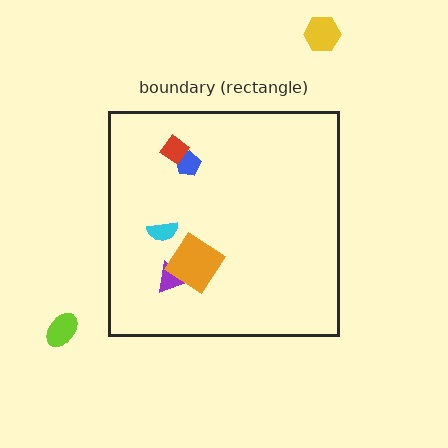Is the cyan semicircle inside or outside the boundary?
Inside.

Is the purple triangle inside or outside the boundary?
Inside.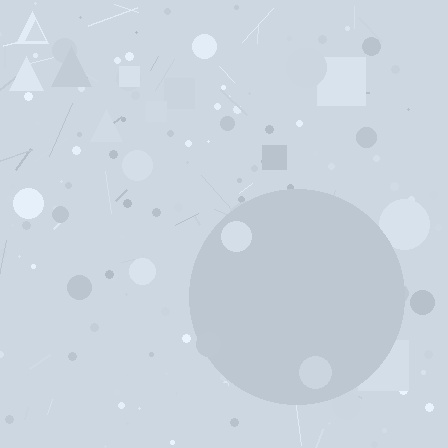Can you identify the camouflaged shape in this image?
The camouflaged shape is a circle.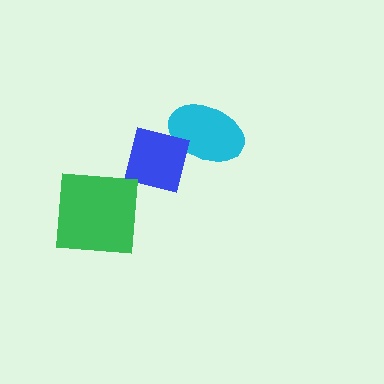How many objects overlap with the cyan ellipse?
1 object overlaps with the cyan ellipse.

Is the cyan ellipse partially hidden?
Yes, it is partially covered by another shape.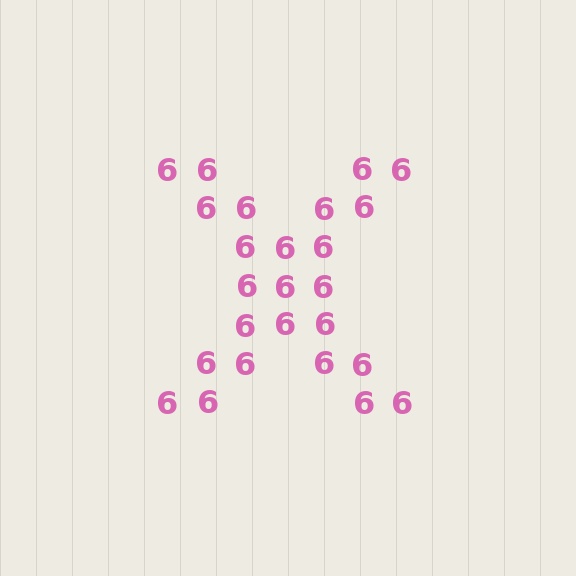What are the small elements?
The small elements are digit 6's.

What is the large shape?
The large shape is the letter X.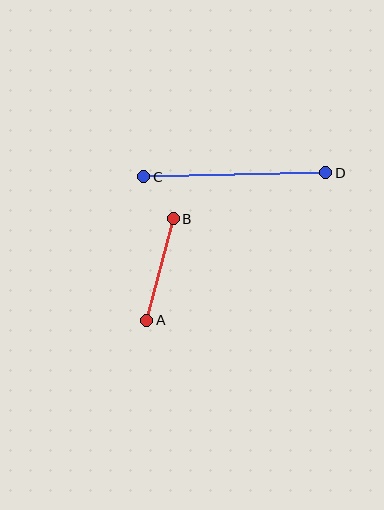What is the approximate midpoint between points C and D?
The midpoint is at approximately (235, 175) pixels.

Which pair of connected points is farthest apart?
Points C and D are farthest apart.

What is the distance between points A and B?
The distance is approximately 105 pixels.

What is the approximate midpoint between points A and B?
The midpoint is at approximately (160, 270) pixels.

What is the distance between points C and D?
The distance is approximately 182 pixels.